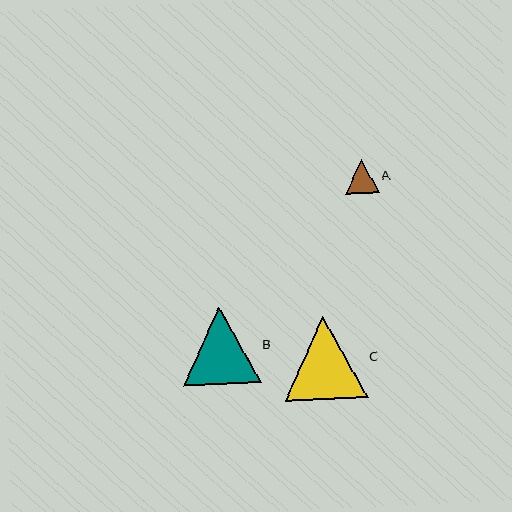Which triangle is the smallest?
Triangle A is the smallest with a size of approximately 34 pixels.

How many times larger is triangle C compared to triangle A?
Triangle C is approximately 2.5 times the size of triangle A.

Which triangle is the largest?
Triangle C is the largest with a size of approximately 83 pixels.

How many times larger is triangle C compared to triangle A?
Triangle C is approximately 2.5 times the size of triangle A.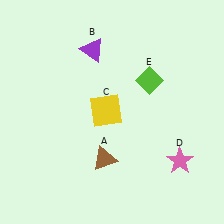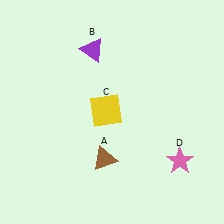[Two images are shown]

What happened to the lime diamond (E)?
The lime diamond (E) was removed in Image 2. It was in the top-right area of Image 1.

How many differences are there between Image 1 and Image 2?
There is 1 difference between the two images.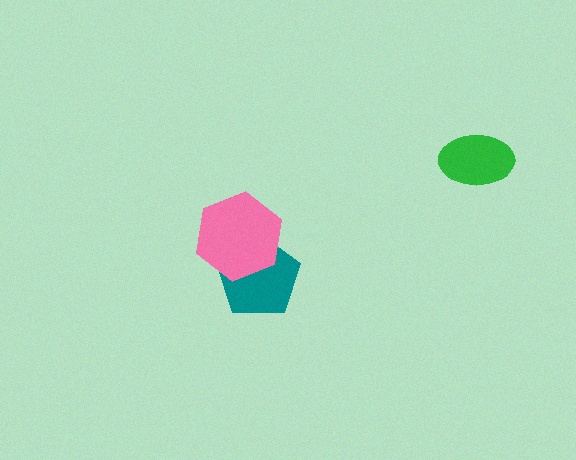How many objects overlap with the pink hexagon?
1 object overlaps with the pink hexagon.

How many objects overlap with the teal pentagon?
1 object overlaps with the teal pentagon.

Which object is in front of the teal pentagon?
The pink hexagon is in front of the teal pentagon.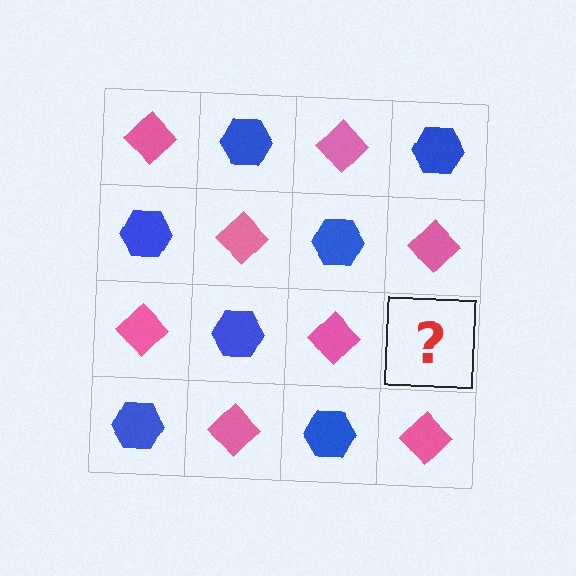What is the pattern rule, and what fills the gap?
The rule is that it alternates pink diamond and blue hexagon in a checkerboard pattern. The gap should be filled with a blue hexagon.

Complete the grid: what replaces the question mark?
The question mark should be replaced with a blue hexagon.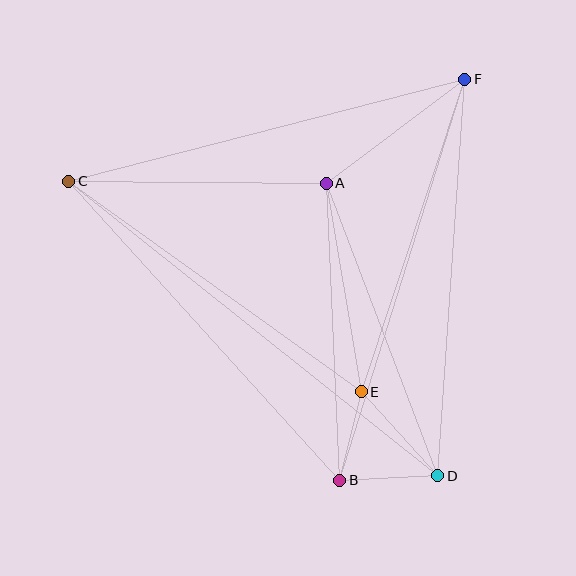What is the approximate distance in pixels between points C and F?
The distance between C and F is approximately 409 pixels.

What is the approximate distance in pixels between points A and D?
The distance between A and D is approximately 313 pixels.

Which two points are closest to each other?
Points B and E are closest to each other.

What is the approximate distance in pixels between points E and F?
The distance between E and F is approximately 329 pixels.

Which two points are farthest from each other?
Points C and D are farthest from each other.